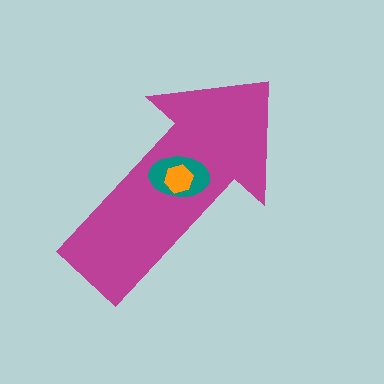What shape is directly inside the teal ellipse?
The orange hexagon.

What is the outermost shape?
The magenta arrow.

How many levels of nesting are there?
3.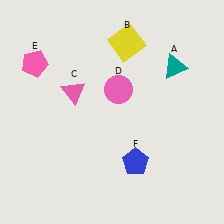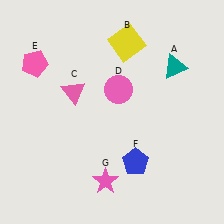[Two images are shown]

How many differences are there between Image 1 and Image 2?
There is 1 difference between the two images.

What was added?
A pink star (G) was added in Image 2.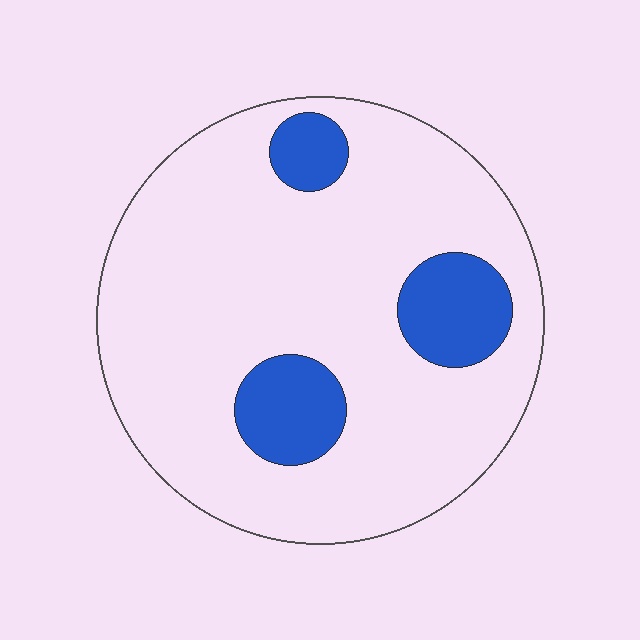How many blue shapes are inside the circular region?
3.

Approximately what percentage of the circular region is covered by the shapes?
Approximately 15%.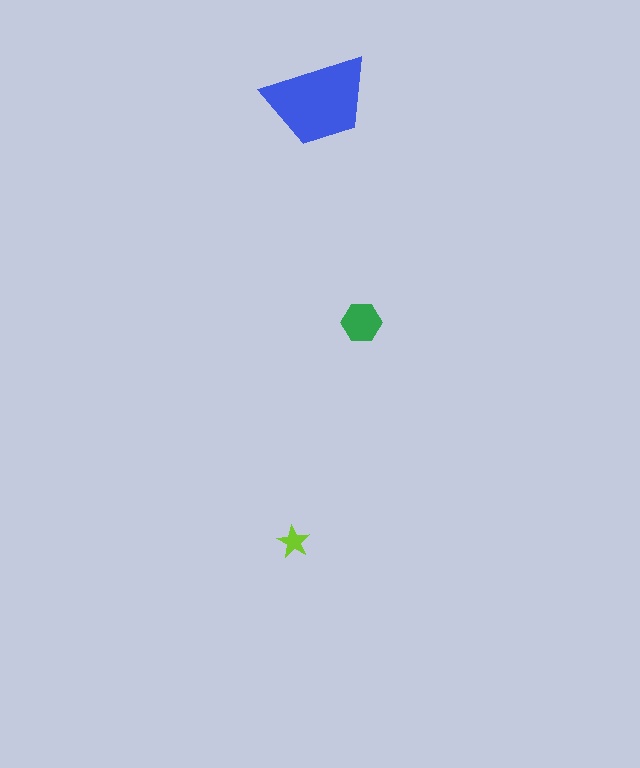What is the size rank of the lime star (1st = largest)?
3rd.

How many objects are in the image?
There are 3 objects in the image.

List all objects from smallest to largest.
The lime star, the green hexagon, the blue trapezoid.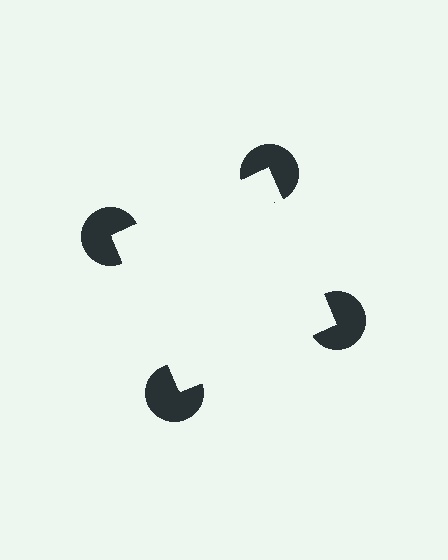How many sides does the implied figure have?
4 sides.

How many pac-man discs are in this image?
There are 4 — one at each vertex of the illusory square.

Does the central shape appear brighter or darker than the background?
It typically appears slightly brighter than the background, even though no actual brightness change is drawn.